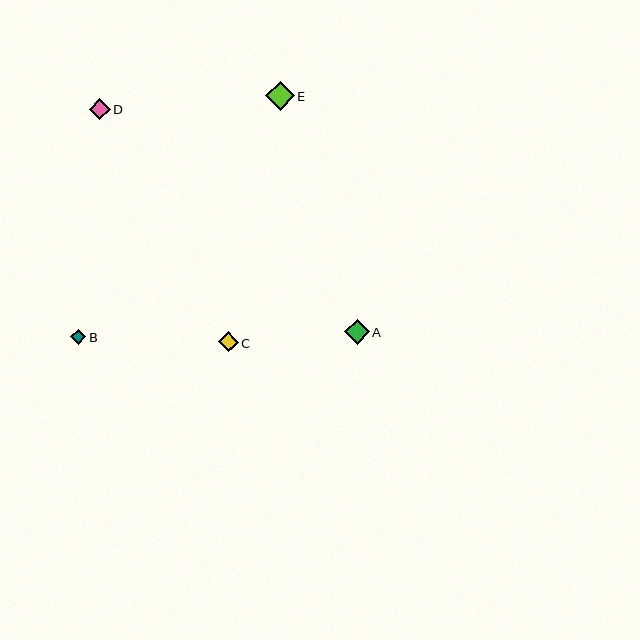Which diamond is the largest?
Diamond E is the largest with a size of approximately 29 pixels.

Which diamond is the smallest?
Diamond B is the smallest with a size of approximately 15 pixels.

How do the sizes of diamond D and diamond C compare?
Diamond D and diamond C are approximately the same size.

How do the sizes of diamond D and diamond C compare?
Diamond D and diamond C are approximately the same size.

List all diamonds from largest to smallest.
From largest to smallest: E, A, D, C, B.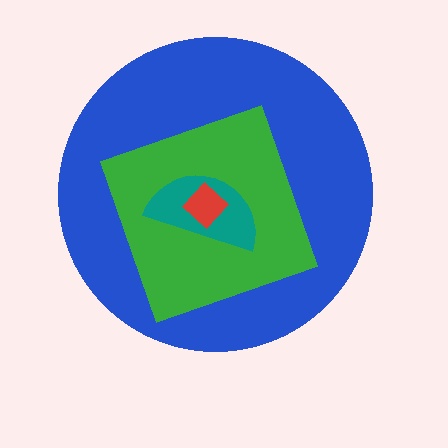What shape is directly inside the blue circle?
The green diamond.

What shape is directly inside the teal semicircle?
The red diamond.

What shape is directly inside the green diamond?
The teal semicircle.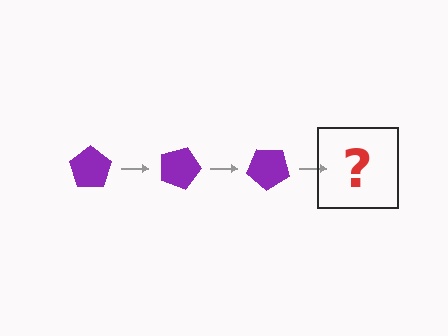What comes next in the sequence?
The next element should be a purple pentagon rotated 60 degrees.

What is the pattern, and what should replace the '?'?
The pattern is that the pentagon rotates 20 degrees each step. The '?' should be a purple pentagon rotated 60 degrees.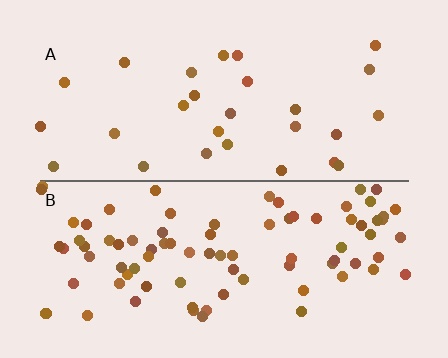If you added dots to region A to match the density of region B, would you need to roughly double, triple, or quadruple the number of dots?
Approximately triple.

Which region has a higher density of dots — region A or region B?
B (the bottom).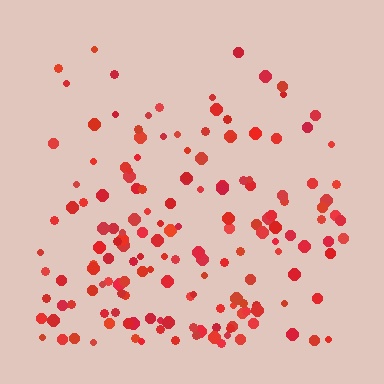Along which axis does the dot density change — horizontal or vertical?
Vertical.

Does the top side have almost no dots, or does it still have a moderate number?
Still a moderate number, just noticeably fewer than the bottom.